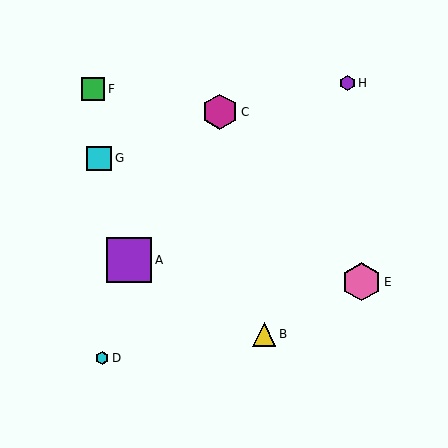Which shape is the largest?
The purple square (labeled A) is the largest.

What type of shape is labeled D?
Shape D is a cyan hexagon.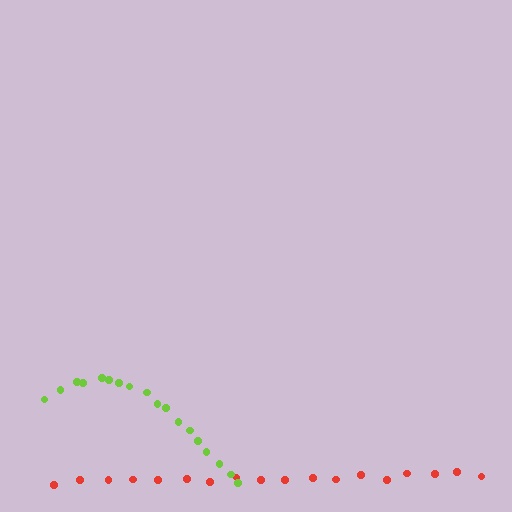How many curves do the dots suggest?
There are 2 distinct paths.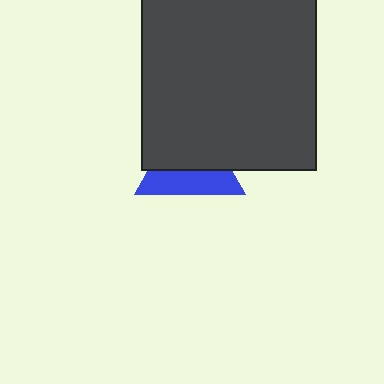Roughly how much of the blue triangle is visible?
A small part of it is visible (roughly 43%).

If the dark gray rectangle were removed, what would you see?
You would see the complete blue triangle.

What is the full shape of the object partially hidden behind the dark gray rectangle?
The partially hidden object is a blue triangle.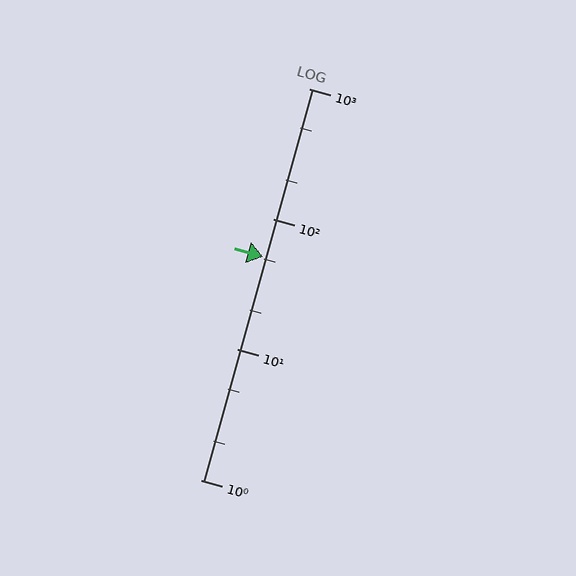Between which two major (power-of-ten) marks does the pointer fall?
The pointer is between 10 and 100.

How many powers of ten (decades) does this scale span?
The scale spans 3 decades, from 1 to 1000.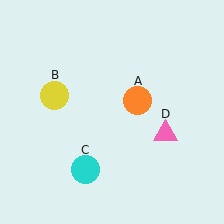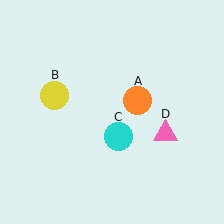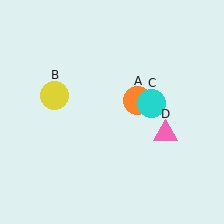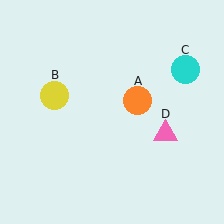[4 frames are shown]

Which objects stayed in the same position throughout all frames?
Orange circle (object A) and yellow circle (object B) and pink triangle (object D) remained stationary.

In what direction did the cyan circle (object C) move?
The cyan circle (object C) moved up and to the right.